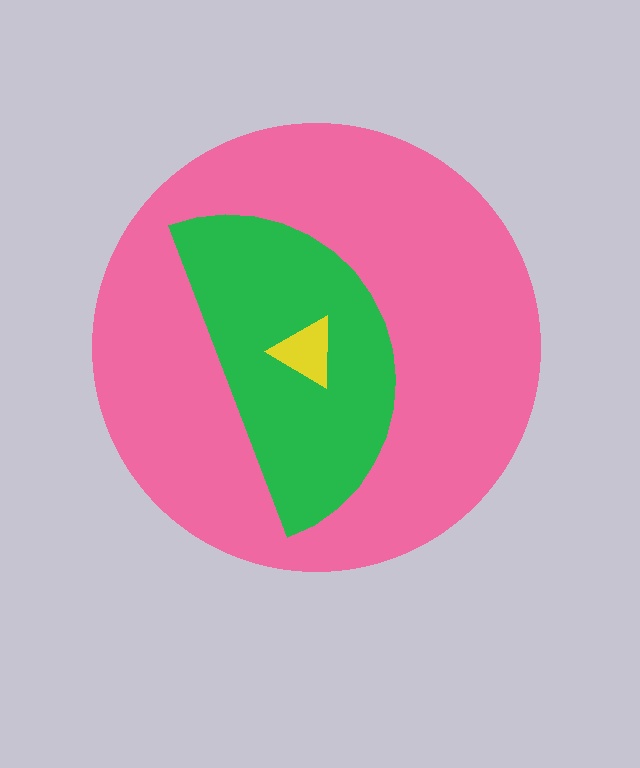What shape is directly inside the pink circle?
The green semicircle.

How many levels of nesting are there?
3.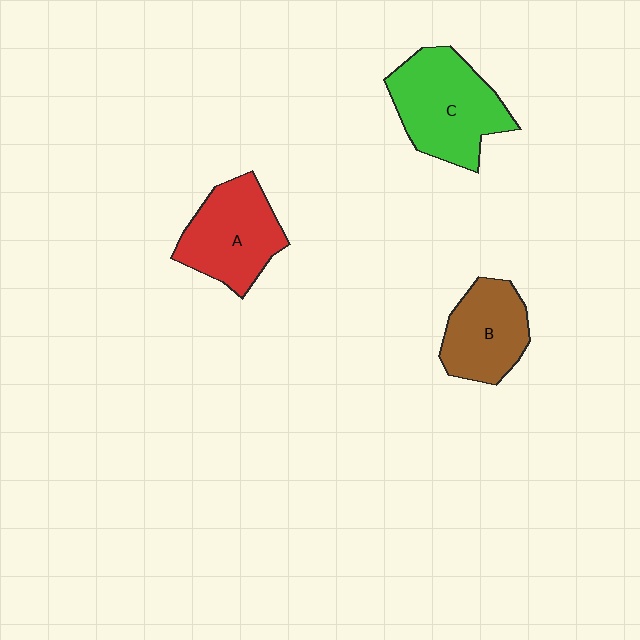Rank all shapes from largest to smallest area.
From largest to smallest: C (green), A (red), B (brown).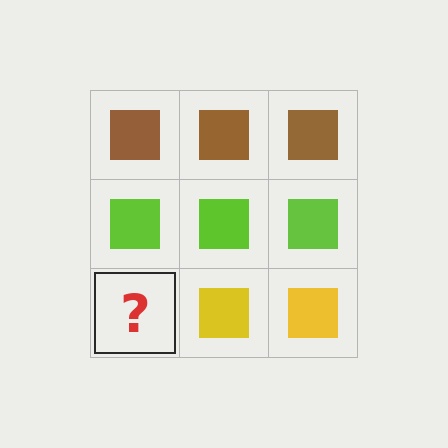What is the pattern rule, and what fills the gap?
The rule is that each row has a consistent color. The gap should be filled with a yellow square.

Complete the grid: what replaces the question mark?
The question mark should be replaced with a yellow square.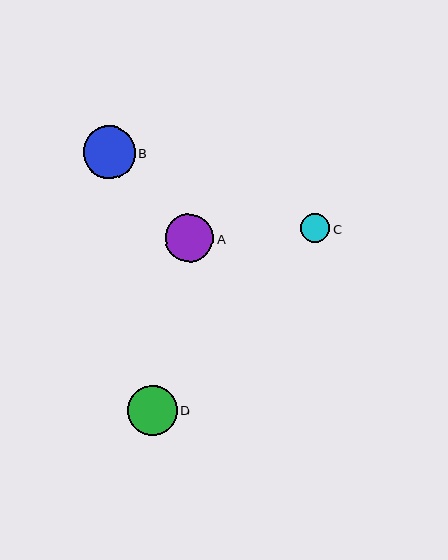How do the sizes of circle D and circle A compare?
Circle D and circle A are approximately the same size.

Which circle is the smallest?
Circle C is the smallest with a size of approximately 29 pixels.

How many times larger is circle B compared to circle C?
Circle B is approximately 1.8 times the size of circle C.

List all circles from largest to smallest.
From largest to smallest: B, D, A, C.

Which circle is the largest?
Circle B is the largest with a size of approximately 52 pixels.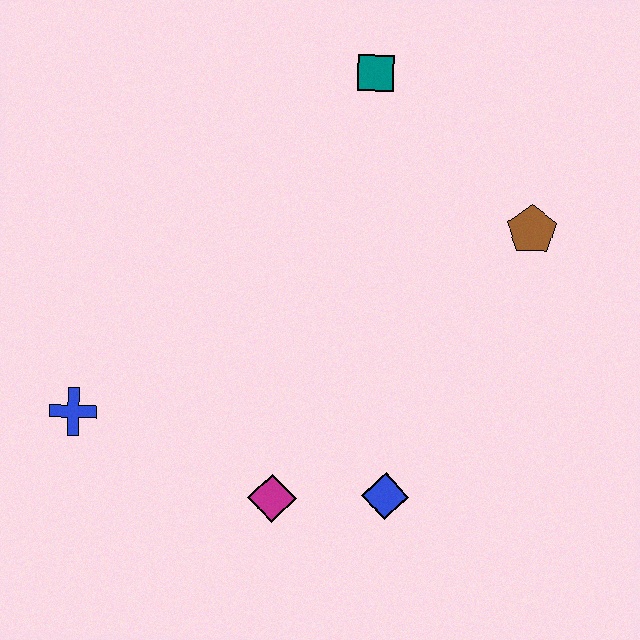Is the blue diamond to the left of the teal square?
No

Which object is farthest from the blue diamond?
The teal square is farthest from the blue diamond.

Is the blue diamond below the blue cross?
Yes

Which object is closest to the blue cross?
The magenta diamond is closest to the blue cross.